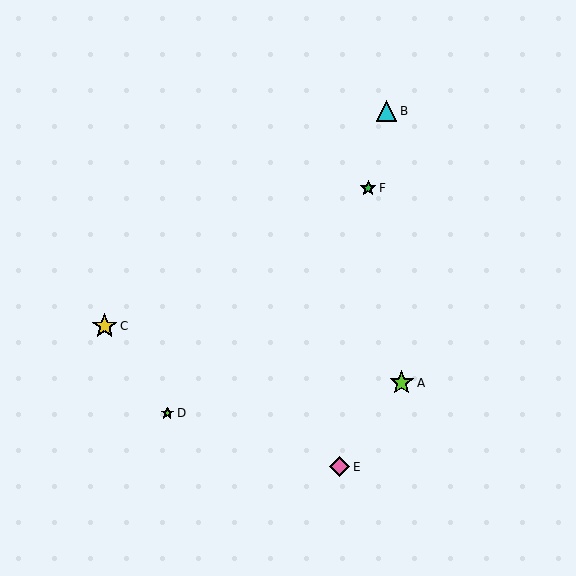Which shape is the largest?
The yellow star (labeled C) is the largest.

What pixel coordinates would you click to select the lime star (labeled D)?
Click at (167, 413) to select the lime star D.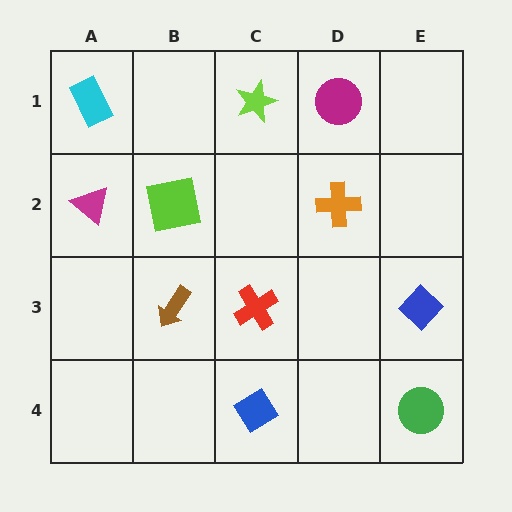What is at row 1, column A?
A cyan rectangle.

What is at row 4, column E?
A green circle.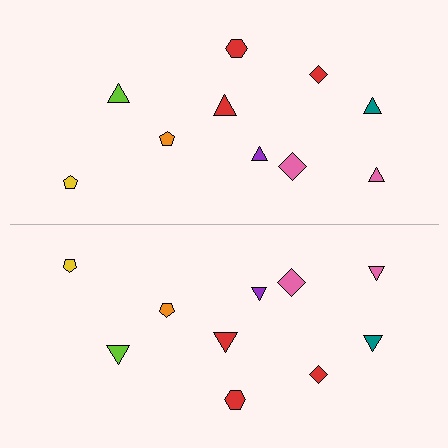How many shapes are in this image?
There are 20 shapes in this image.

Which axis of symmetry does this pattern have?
The pattern has a horizontal axis of symmetry running through the center of the image.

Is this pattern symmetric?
Yes, this pattern has bilateral (reflection) symmetry.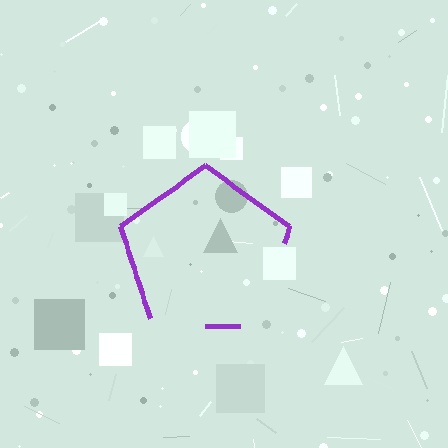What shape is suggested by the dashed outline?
The dashed outline suggests a pentagon.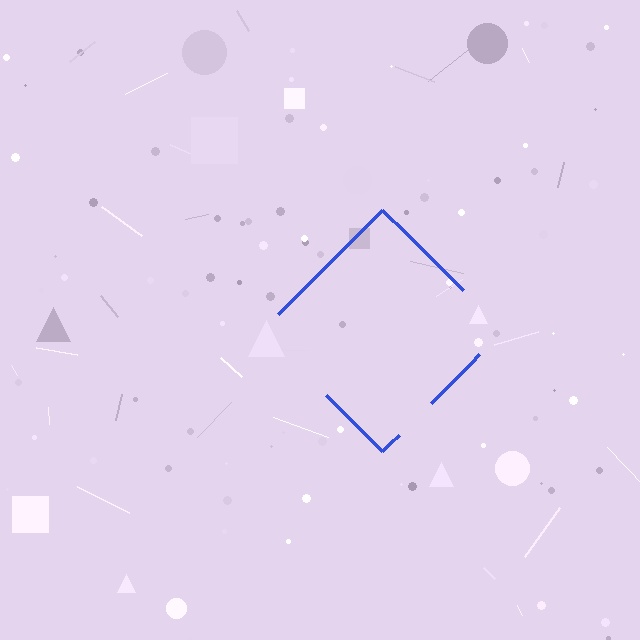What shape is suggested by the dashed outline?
The dashed outline suggests a diamond.